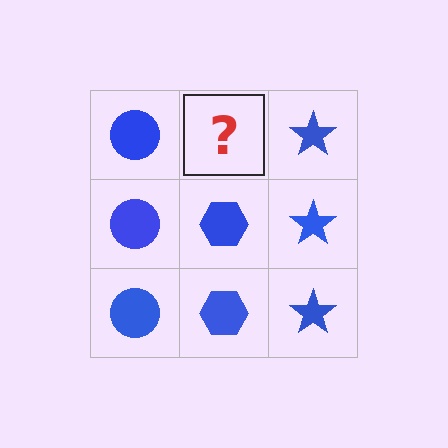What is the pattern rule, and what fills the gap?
The rule is that each column has a consistent shape. The gap should be filled with a blue hexagon.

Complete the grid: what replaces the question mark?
The question mark should be replaced with a blue hexagon.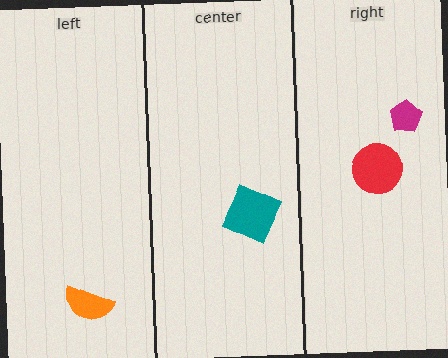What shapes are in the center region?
The teal square.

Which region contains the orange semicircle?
The left region.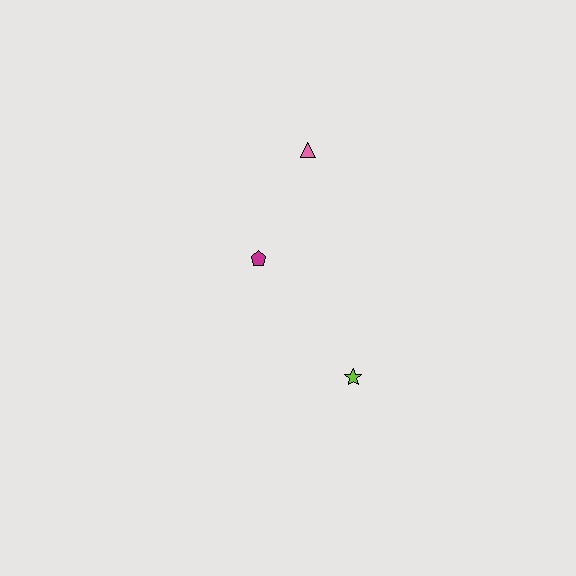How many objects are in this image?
There are 3 objects.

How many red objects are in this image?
There are no red objects.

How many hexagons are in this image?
There are no hexagons.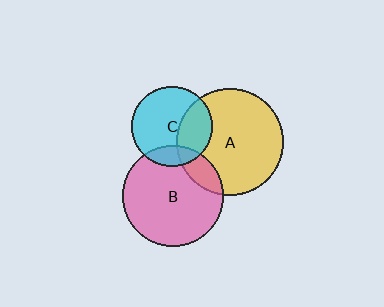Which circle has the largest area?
Circle A (yellow).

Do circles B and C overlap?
Yes.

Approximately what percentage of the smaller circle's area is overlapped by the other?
Approximately 15%.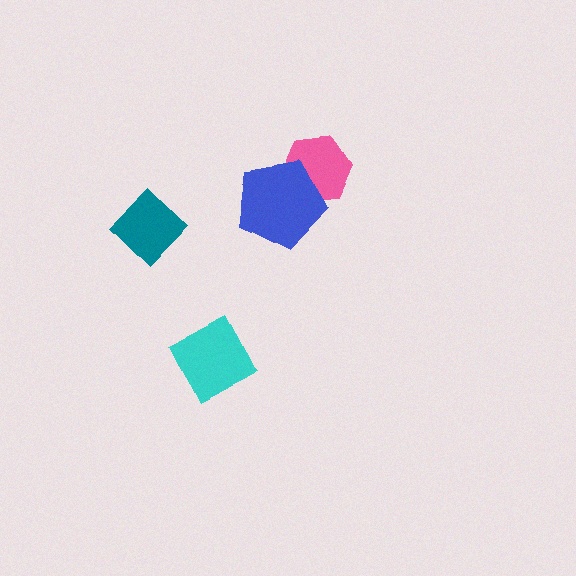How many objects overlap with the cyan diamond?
0 objects overlap with the cyan diamond.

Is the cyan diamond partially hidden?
No, no other shape covers it.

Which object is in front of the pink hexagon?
The blue pentagon is in front of the pink hexagon.